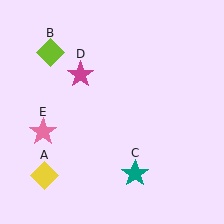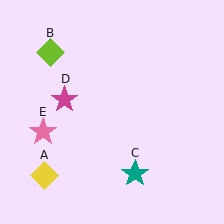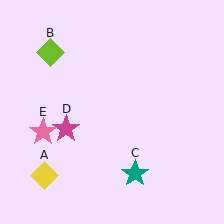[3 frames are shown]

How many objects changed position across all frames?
1 object changed position: magenta star (object D).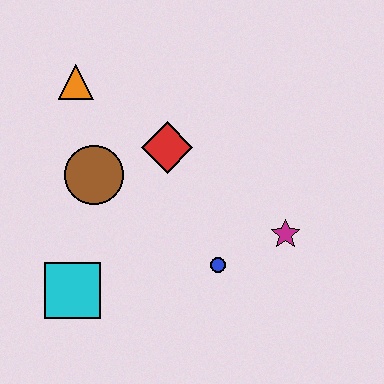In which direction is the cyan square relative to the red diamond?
The cyan square is below the red diamond.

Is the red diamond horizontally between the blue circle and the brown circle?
Yes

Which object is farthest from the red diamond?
The cyan square is farthest from the red diamond.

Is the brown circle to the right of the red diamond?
No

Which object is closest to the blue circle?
The magenta star is closest to the blue circle.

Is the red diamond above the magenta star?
Yes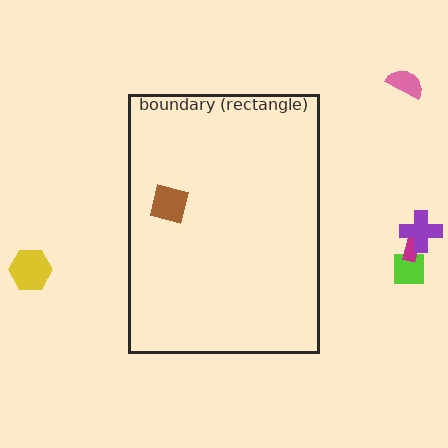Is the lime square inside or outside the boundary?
Outside.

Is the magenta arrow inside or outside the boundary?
Outside.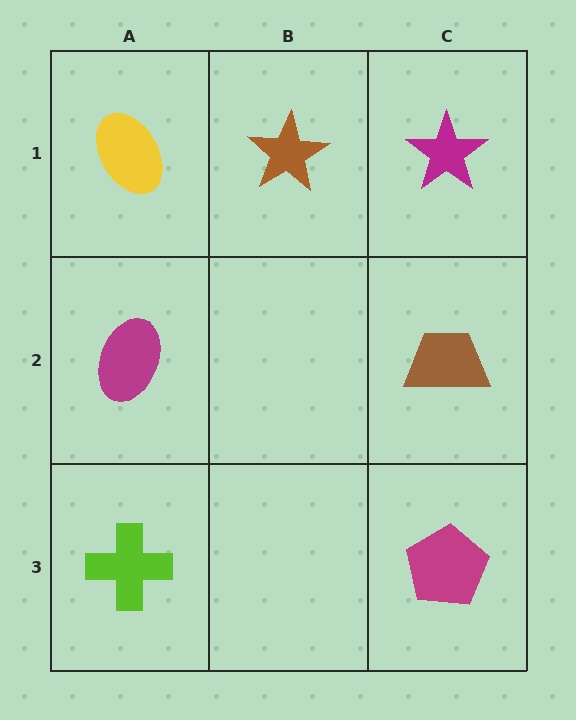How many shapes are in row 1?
3 shapes.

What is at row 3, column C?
A magenta pentagon.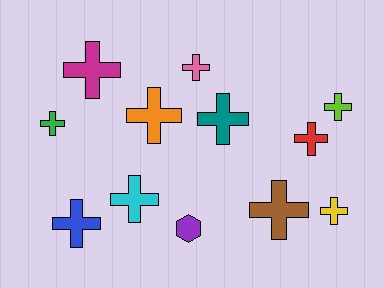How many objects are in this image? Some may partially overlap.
There are 12 objects.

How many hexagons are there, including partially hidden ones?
There is 1 hexagon.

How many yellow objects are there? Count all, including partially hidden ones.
There is 1 yellow object.